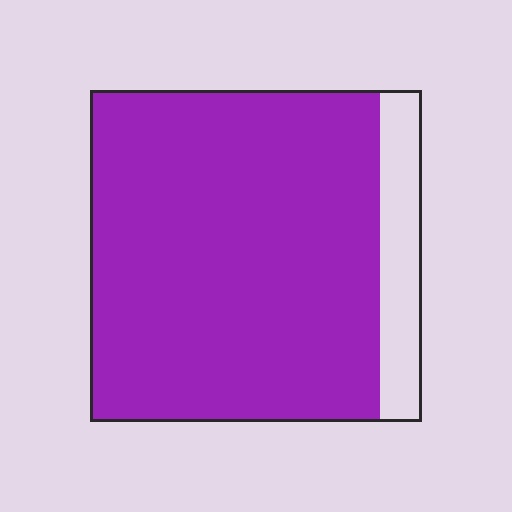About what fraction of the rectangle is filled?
About seven eighths (7/8).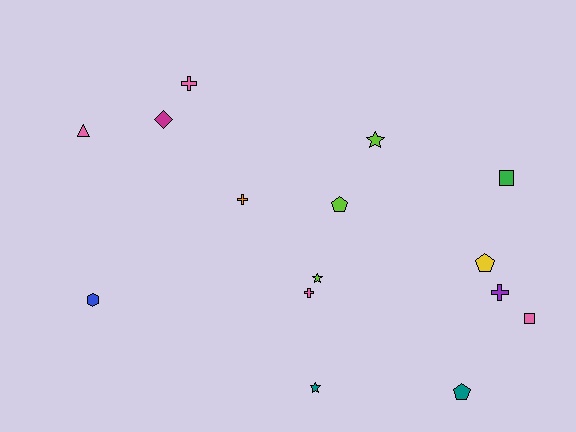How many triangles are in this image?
There is 1 triangle.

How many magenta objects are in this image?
There is 1 magenta object.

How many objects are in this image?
There are 15 objects.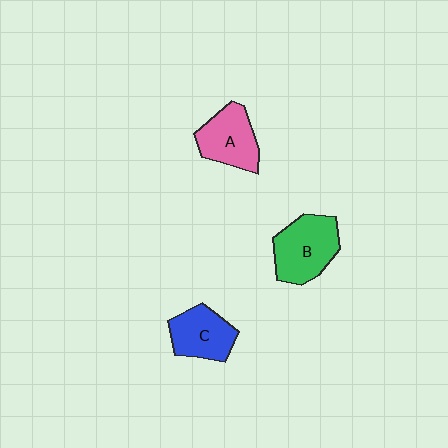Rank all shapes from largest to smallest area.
From largest to smallest: B (green), A (pink), C (blue).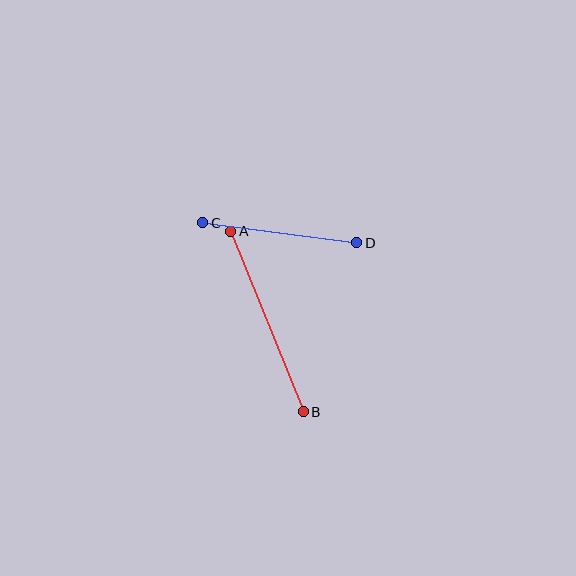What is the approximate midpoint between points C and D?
The midpoint is at approximately (280, 233) pixels.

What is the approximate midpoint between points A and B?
The midpoint is at approximately (267, 322) pixels.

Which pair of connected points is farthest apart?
Points A and B are farthest apart.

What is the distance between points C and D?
The distance is approximately 155 pixels.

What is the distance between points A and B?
The distance is approximately 194 pixels.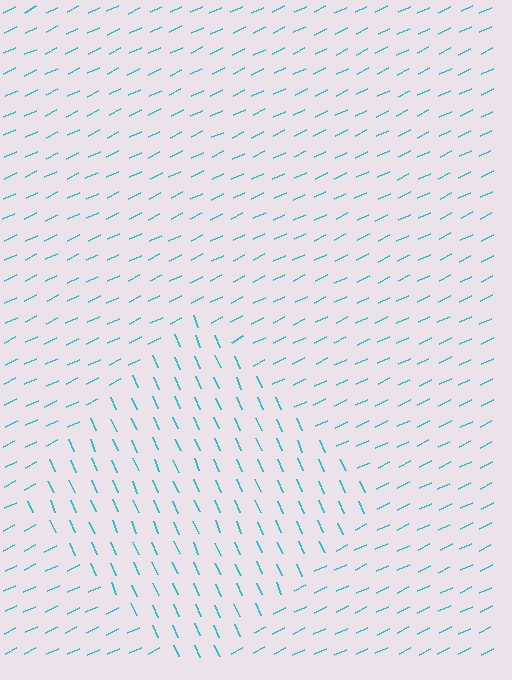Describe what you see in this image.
The image is filled with small cyan line segments. A diamond region in the image has lines oriented differently from the surrounding lines, creating a visible texture boundary.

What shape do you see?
I see a diamond.